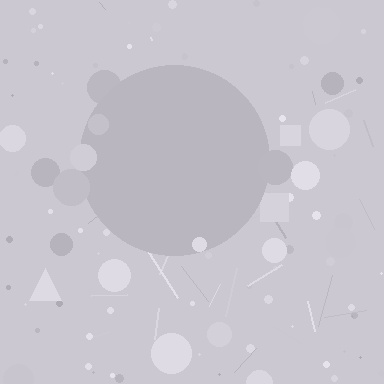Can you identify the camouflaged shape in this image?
The camouflaged shape is a circle.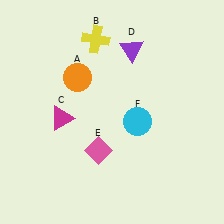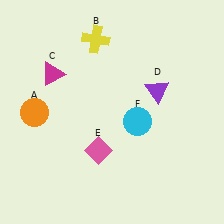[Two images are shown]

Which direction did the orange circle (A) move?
The orange circle (A) moved left.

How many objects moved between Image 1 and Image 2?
3 objects moved between the two images.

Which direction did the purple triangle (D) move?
The purple triangle (D) moved down.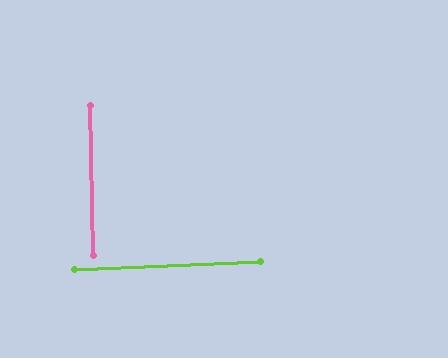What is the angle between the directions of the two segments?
Approximately 89 degrees.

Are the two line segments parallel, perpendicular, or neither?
Perpendicular — they meet at approximately 89°.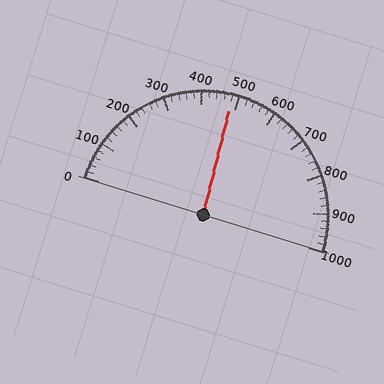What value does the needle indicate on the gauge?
The needle indicates approximately 480.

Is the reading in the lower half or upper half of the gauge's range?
The reading is in the lower half of the range (0 to 1000).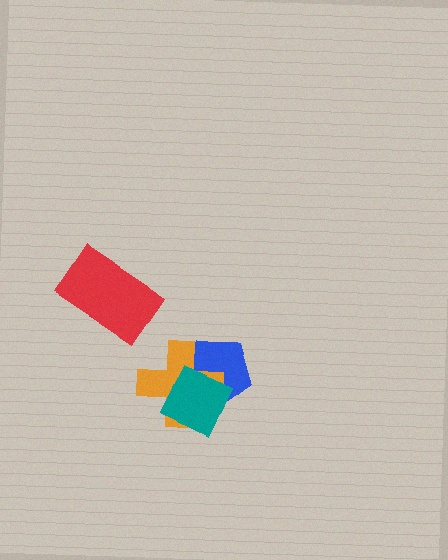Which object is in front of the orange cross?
The teal diamond is in front of the orange cross.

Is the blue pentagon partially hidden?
Yes, it is partially covered by another shape.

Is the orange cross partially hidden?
Yes, it is partially covered by another shape.